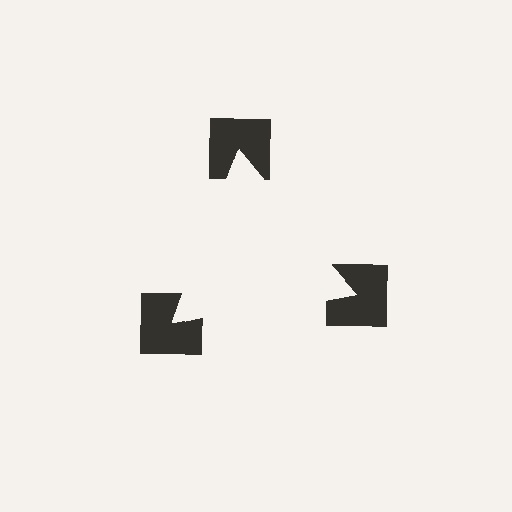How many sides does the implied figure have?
3 sides.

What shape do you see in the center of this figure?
An illusory triangle — its edges are inferred from the aligned wedge cuts in the notched squares, not physically drawn.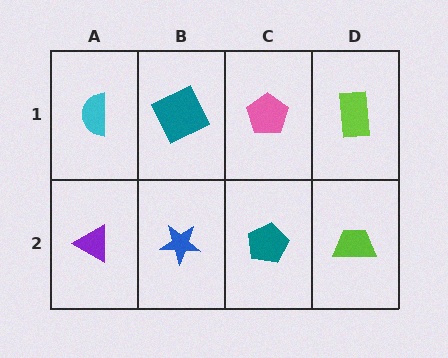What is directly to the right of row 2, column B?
A teal pentagon.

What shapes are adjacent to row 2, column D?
A lime rectangle (row 1, column D), a teal pentagon (row 2, column C).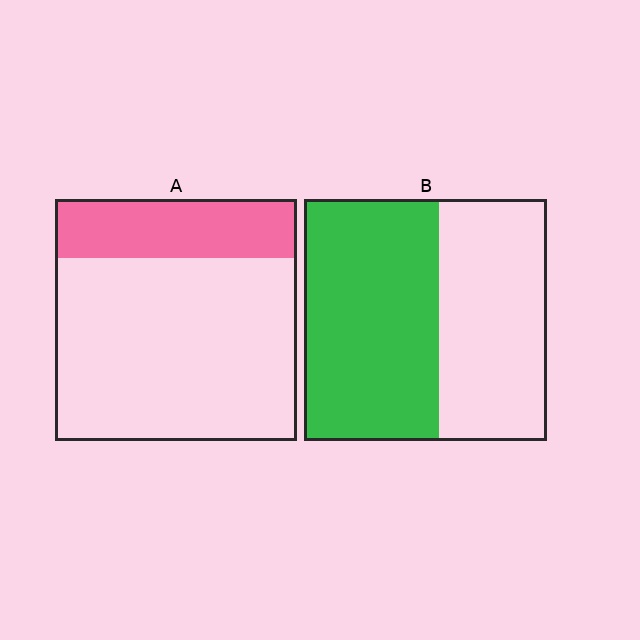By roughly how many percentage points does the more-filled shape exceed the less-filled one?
By roughly 30 percentage points (B over A).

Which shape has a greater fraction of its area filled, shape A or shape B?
Shape B.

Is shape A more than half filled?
No.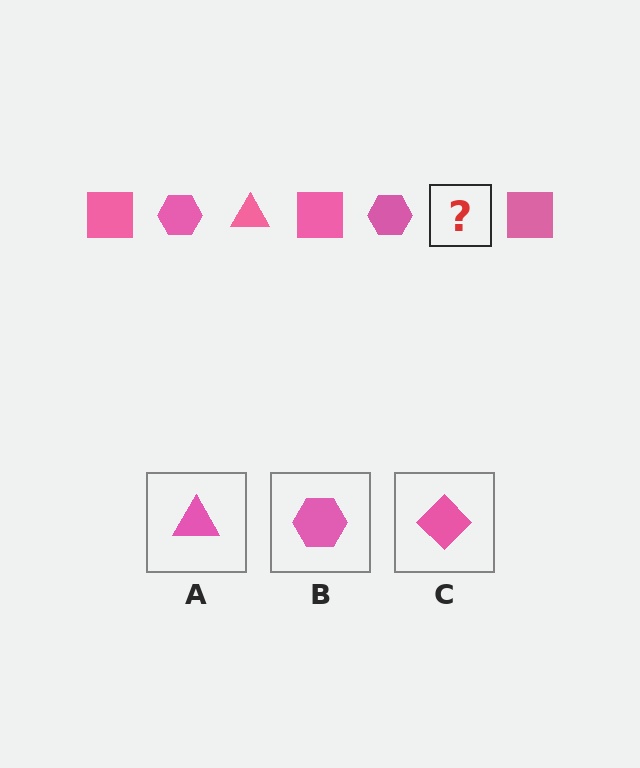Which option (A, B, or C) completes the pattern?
A.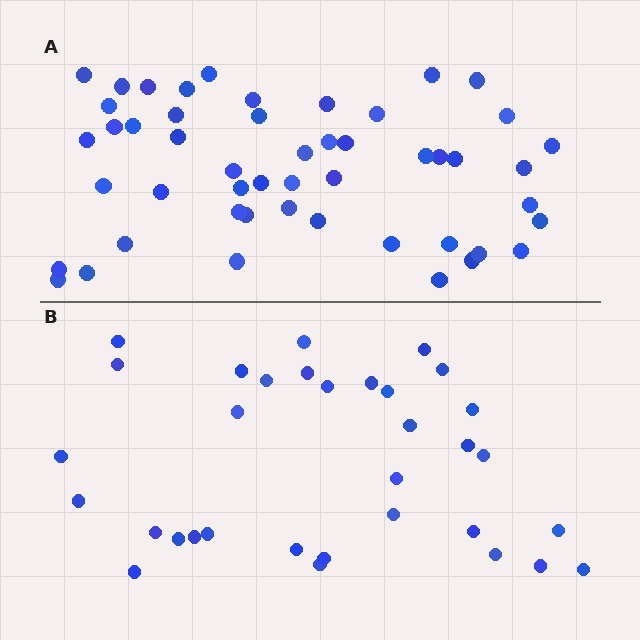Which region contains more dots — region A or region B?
Region A (the top region) has more dots.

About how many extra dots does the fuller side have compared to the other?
Region A has approximately 15 more dots than region B.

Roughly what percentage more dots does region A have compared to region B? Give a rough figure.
About 50% more.